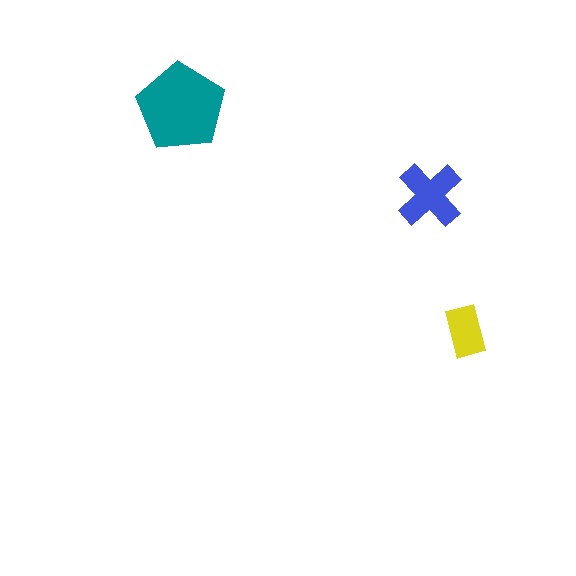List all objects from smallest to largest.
The yellow rectangle, the blue cross, the teal pentagon.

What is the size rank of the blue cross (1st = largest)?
2nd.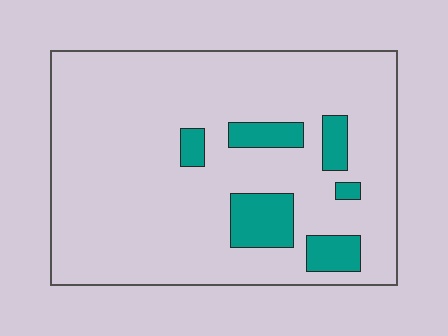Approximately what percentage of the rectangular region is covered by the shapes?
Approximately 15%.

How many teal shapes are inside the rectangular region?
6.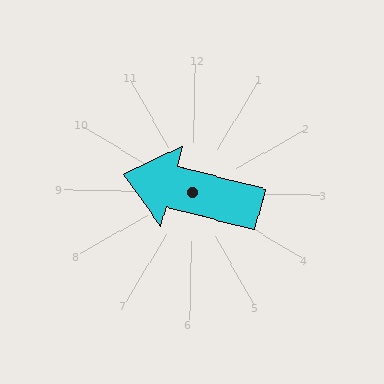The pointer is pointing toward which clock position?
Roughly 9 o'clock.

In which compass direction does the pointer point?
West.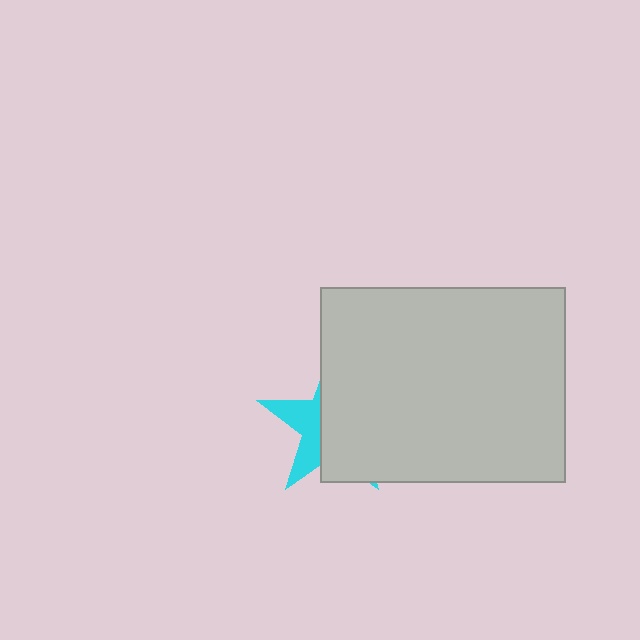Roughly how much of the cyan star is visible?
A small part of it is visible (roughly 34%).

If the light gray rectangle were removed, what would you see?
You would see the complete cyan star.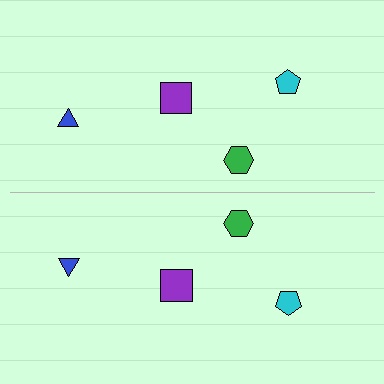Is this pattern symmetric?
Yes, this pattern has bilateral (reflection) symmetry.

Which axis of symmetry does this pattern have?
The pattern has a horizontal axis of symmetry running through the center of the image.